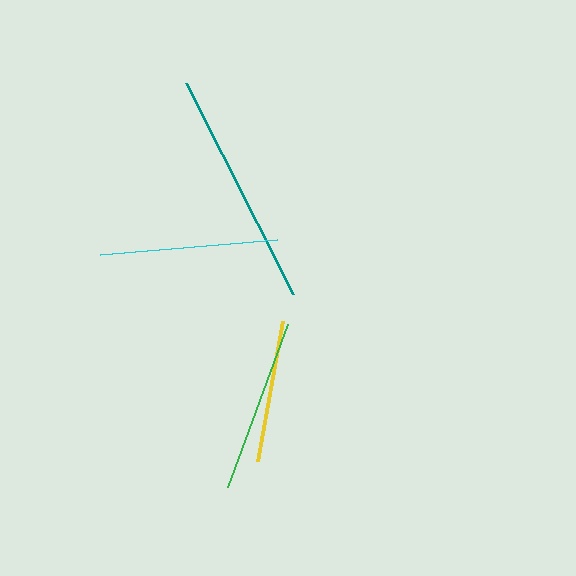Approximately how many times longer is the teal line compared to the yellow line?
The teal line is approximately 1.7 times the length of the yellow line.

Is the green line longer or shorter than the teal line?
The teal line is longer than the green line.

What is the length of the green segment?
The green segment is approximately 174 pixels long.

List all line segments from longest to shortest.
From longest to shortest: teal, cyan, green, yellow.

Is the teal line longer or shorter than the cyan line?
The teal line is longer than the cyan line.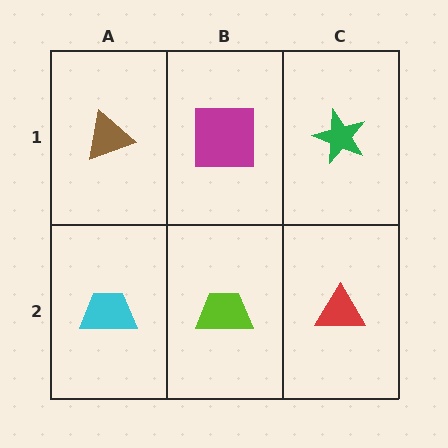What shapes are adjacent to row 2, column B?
A magenta square (row 1, column B), a cyan trapezoid (row 2, column A), a red triangle (row 2, column C).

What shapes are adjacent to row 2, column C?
A green star (row 1, column C), a lime trapezoid (row 2, column B).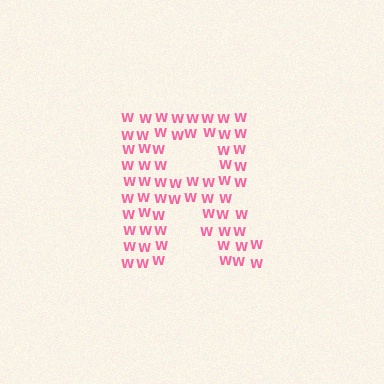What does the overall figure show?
The overall figure shows the letter R.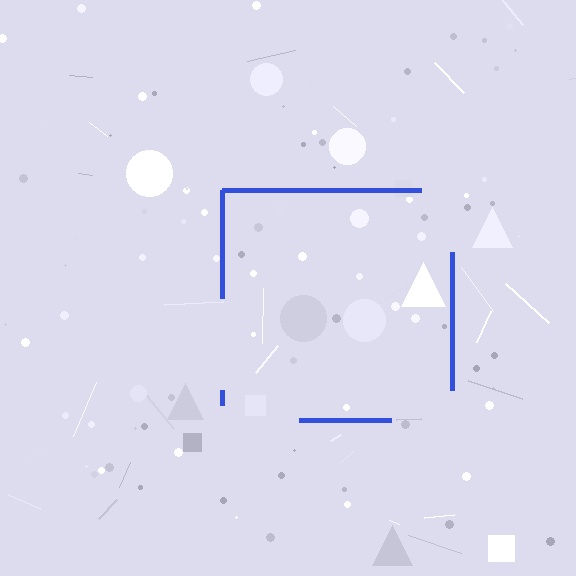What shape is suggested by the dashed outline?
The dashed outline suggests a square.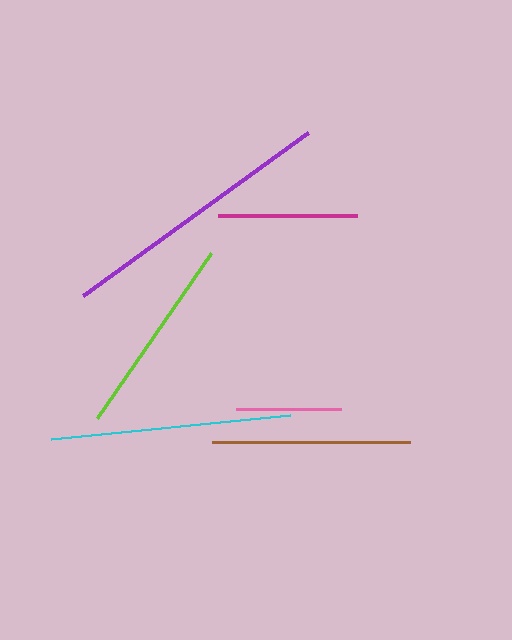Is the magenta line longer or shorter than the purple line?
The purple line is longer than the magenta line.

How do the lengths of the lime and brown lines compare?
The lime and brown lines are approximately the same length.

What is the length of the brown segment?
The brown segment is approximately 198 pixels long.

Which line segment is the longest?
The purple line is the longest at approximately 278 pixels.